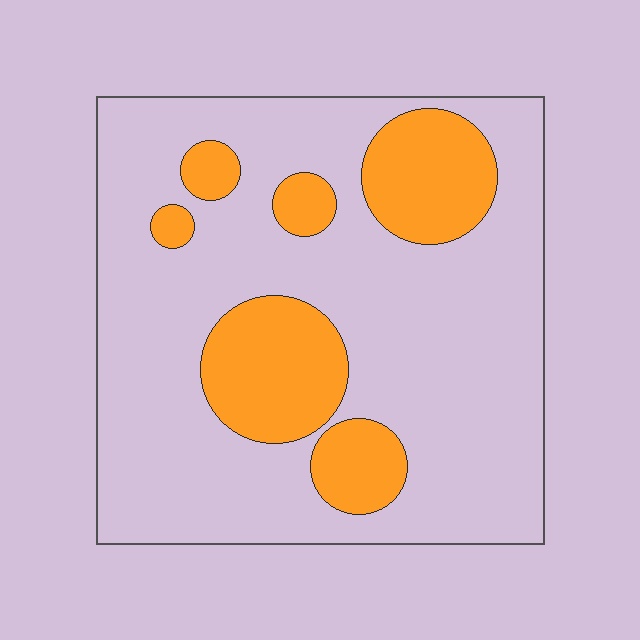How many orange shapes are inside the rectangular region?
6.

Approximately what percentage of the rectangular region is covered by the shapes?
Approximately 25%.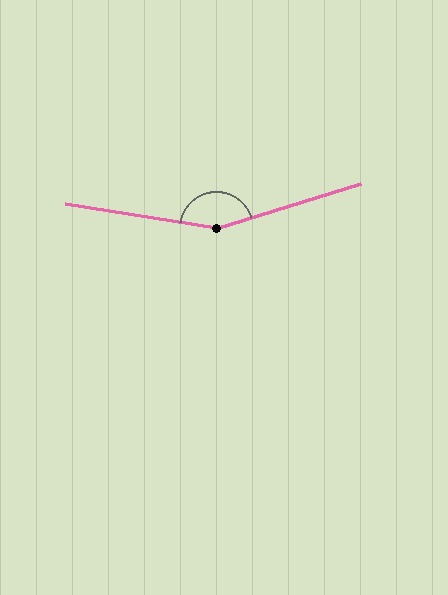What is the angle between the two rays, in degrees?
Approximately 154 degrees.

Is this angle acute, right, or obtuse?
It is obtuse.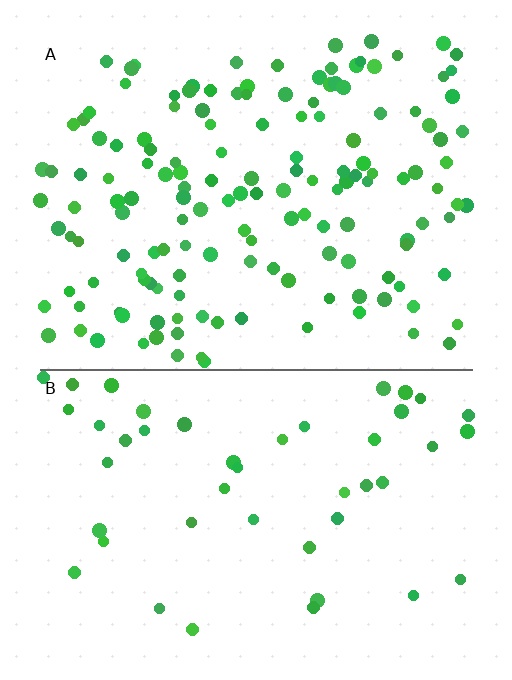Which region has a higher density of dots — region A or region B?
A (the top).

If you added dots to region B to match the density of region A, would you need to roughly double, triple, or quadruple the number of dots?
Approximately triple.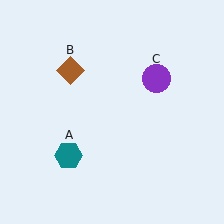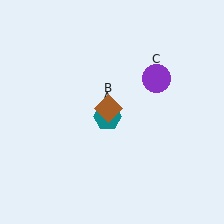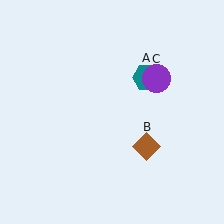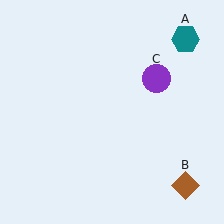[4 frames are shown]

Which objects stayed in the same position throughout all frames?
Purple circle (object C) remained stationary.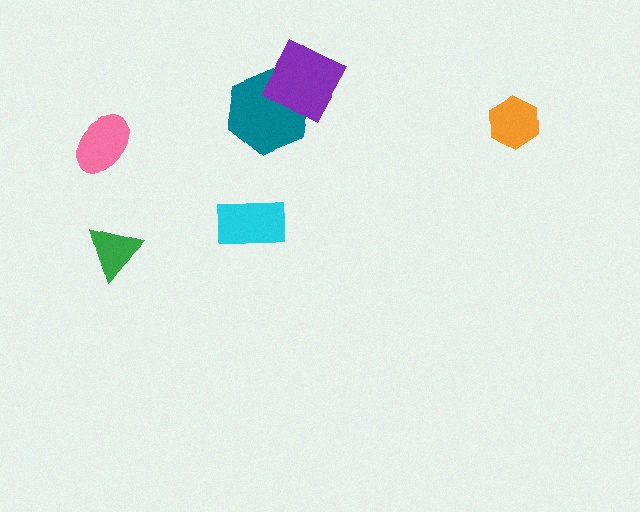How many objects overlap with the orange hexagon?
0 objects overlap with the orange hexagon.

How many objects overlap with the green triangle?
0 objects overlap with the green triangle.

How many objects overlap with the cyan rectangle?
0 objects overlap with the cyan rectangle.